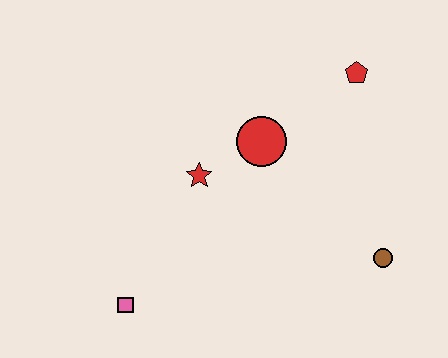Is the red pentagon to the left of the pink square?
No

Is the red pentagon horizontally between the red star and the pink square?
No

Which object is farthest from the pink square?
The red pentagon is farthest from the pink square.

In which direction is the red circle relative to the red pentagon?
The red circle is to the left of the red pentagon.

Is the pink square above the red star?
No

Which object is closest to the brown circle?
The red circle is closest to the brown circle.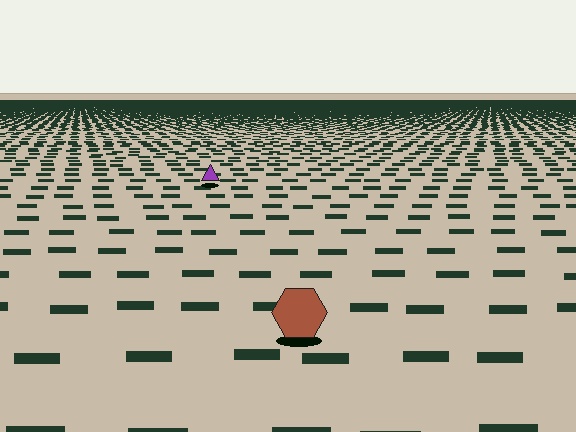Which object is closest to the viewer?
The brown hexagon is closest. The texture marks near it are larger and more spread out.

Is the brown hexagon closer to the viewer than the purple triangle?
Yes. The brown hexagon is closer — you can tell from the texture gradient: the ground texture is coarser near it.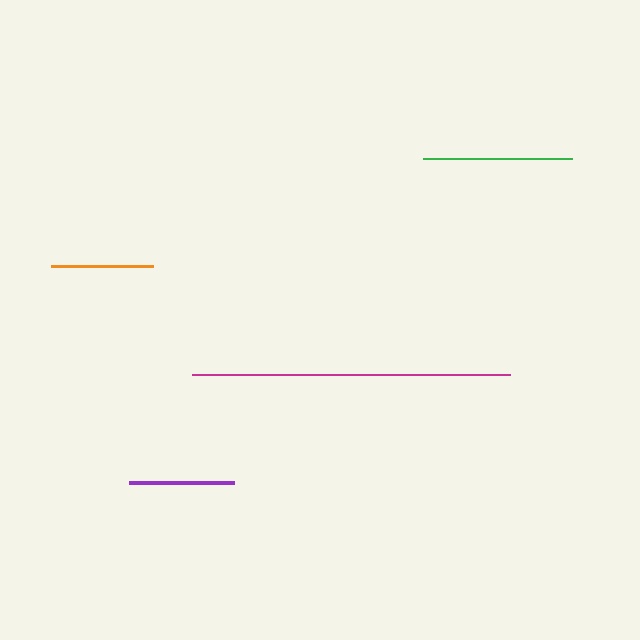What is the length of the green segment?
The green segment is approximately 149 pixels long.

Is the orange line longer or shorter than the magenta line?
The magenta line is longer than the orange line.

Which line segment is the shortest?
The orange line is the shortest at approximately 102 pixels.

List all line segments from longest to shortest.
From longest to shortest: magenta, green, purple, orange.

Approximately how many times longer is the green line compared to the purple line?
The green line is approximately 1.4 times the length of the purple line.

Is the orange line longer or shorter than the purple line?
The purple line is longer than the orange line.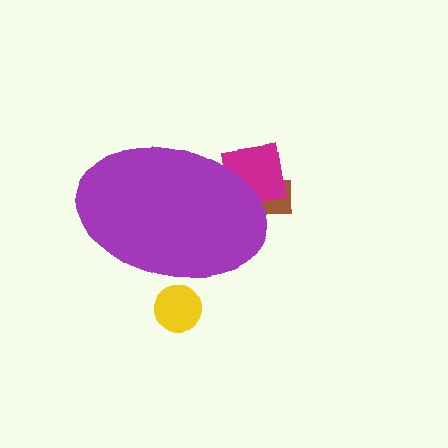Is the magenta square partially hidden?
Yes, the magenta square is partially hidden behind the purple ellipse.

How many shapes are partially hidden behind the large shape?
3 shapes are partially hidden.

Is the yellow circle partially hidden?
Yes, the yellow circle is partially hidden behind the purple ellipse.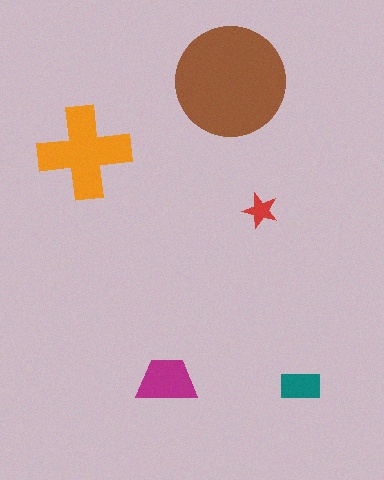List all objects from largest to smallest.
The brown circle, the orange cross, the magenta trapezoid, the teal rectangle, the red star.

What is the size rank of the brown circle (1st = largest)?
1st.